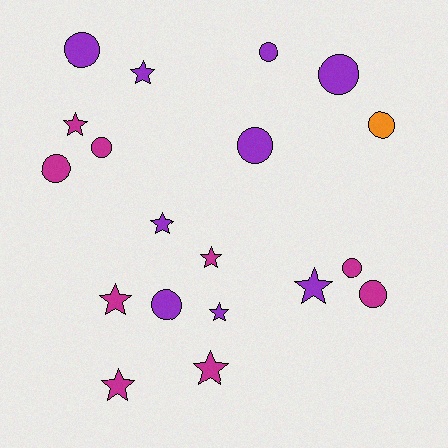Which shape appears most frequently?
Circle, with 10 objects.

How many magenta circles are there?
There are 4 magenta circles.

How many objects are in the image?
There are 19 objects.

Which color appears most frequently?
Purple, with 9 objects.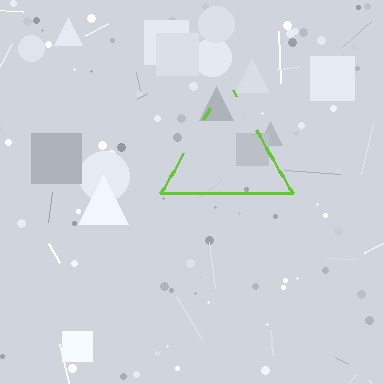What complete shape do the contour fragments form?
The contour fragments form a triangle.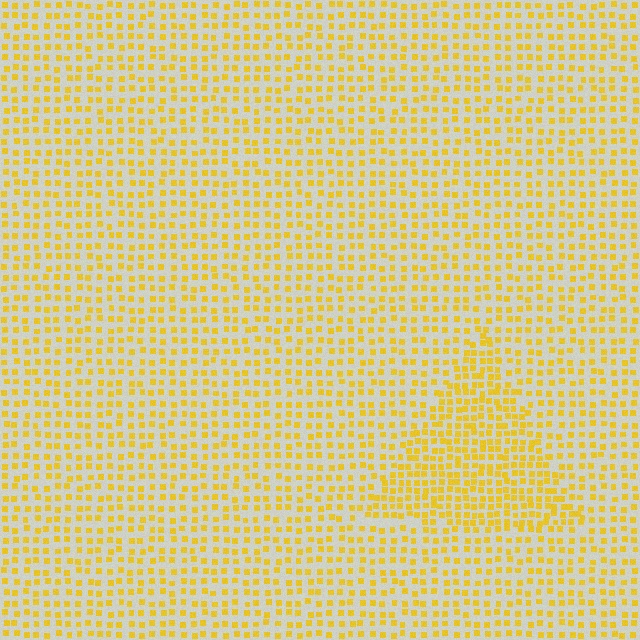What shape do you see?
I see a triangle.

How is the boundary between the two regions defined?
The boundary is defined by a change in element density (approximately 1.7x ratio). All elements are the same color, size, and shape.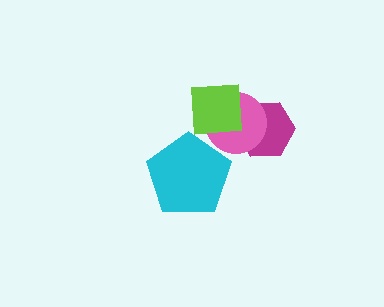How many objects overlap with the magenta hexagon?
2 objects overlap with the magenta hexagon.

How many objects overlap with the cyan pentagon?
0 objects overlap with the cyan pentagon.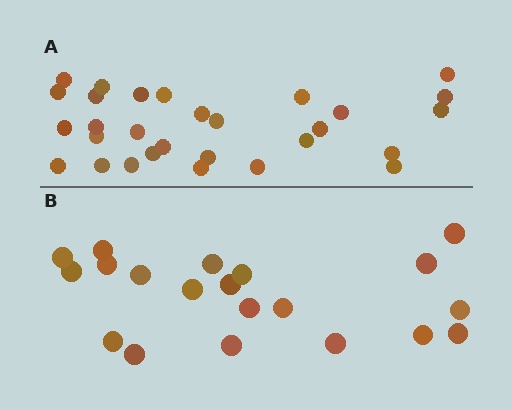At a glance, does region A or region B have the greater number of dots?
Region A (the top region) has more dots.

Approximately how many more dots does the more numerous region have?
Region A has roughly 8 or so more dots than region B.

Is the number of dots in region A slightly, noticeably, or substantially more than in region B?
Region A has substantially more. The ratio is roughly 1.4 to 1.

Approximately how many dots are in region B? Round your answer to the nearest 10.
About 20 dots.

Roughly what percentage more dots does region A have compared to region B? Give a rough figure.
About 45% more.